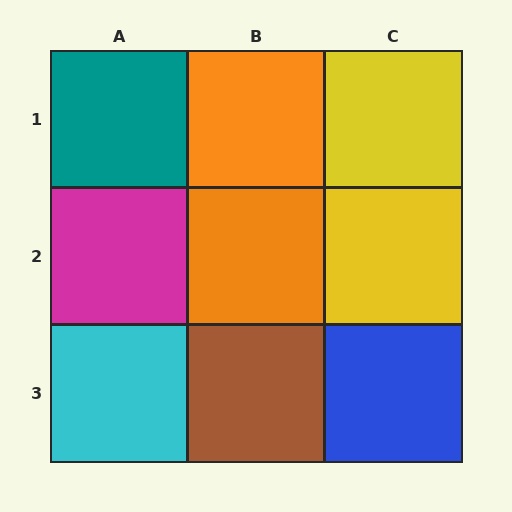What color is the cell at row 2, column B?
Orange.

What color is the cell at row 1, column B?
Orange.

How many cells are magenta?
1 cell is magenta.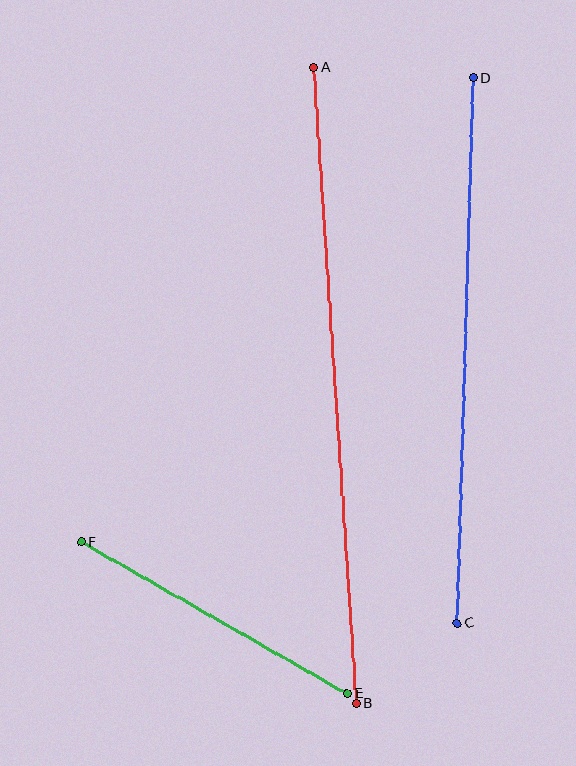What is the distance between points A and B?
The distance is approximately 637 pixels.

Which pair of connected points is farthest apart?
Points A and B are farthest apart.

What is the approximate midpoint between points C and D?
The midpoint is at approximately (465, 351) pixels.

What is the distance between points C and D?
The distance is approximately 546 pixels.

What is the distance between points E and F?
The distance is approximately 307 pixels.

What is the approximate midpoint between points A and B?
The midpoint is at approximately (335, 385) pixels.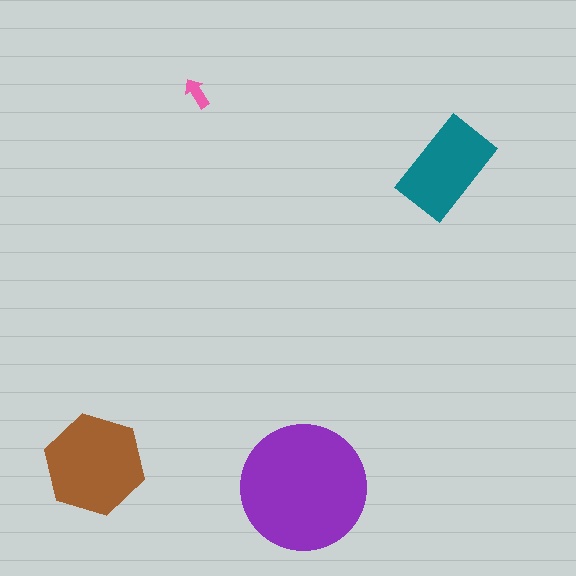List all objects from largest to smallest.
The purple circle, the brown hexagon, the teal rectangle, the pink arrow.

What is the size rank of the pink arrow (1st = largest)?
4th.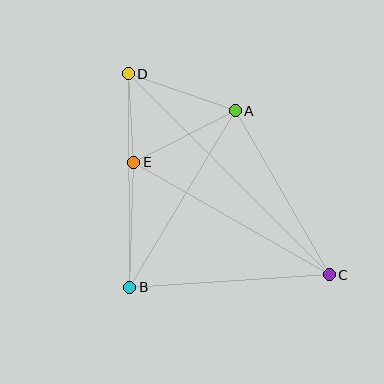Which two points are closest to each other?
Points D and E are closest to each other.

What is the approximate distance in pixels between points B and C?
The distance between B and C is approximately 200 pixels.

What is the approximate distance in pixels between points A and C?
The distance between A and C is approximately 189 pixels.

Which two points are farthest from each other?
Points C and D are farthest from each other.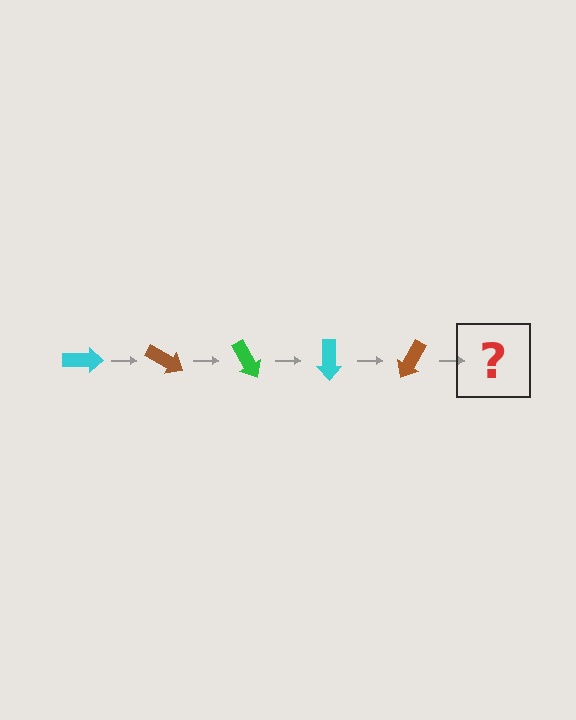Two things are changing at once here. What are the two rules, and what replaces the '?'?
The two rules are that it rotates 30 degrees each step and the color cycles through cyan, brown, and green. The '?' should be a green arrow, rotated 150 degrees from the start.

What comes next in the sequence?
The next element should be a green arrow, rotated 150 degrees from the start.